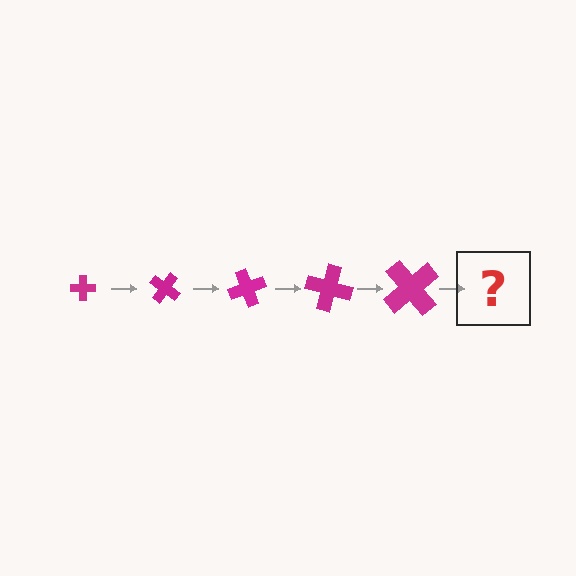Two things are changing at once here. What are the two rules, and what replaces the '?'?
The two rules are that the cross grows larger each step and it rotates 35 degrees each step. The '?' should be a cross, larger than the previous one and rotated 175 degrees from the start.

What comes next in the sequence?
The next element should be a cross, larger than the previous one and rotated 175 degrees from the start.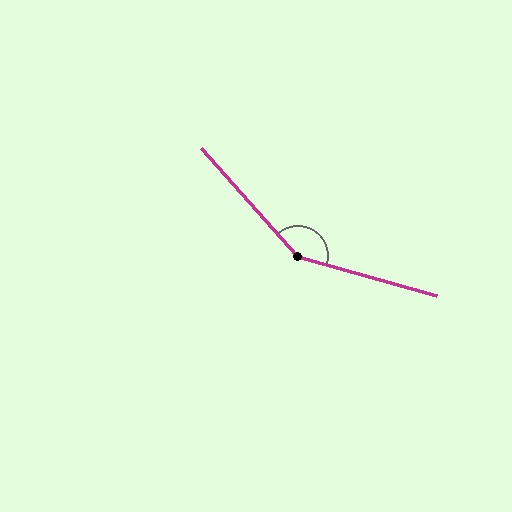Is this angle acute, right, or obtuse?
It is obtuse.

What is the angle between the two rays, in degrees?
Approximately 148 degrees.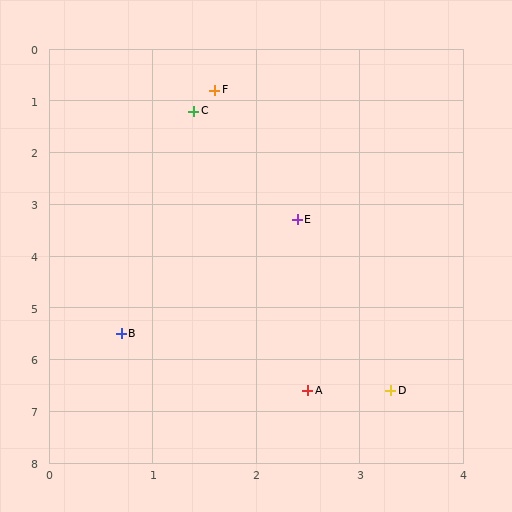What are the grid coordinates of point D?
Point D is at approximately (3.3, 6.6).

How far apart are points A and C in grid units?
Points A and C are about 5.5 grid units apart.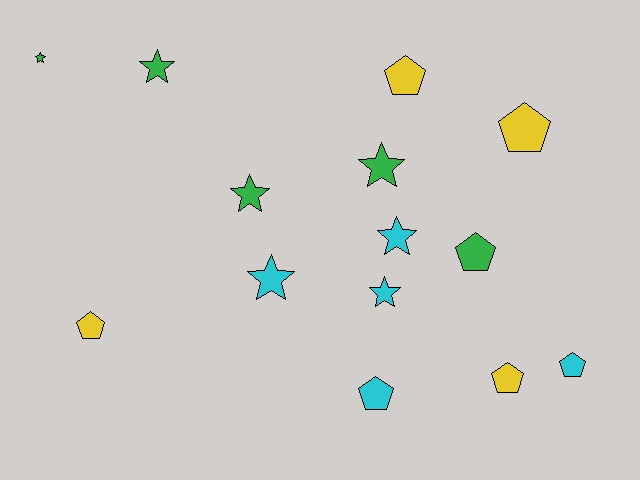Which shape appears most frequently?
Pentagon, with 7 objects.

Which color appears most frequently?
Cyan, with 5 objects.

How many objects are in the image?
There are 14 objects.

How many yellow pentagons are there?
There are 4 yellow pentagons.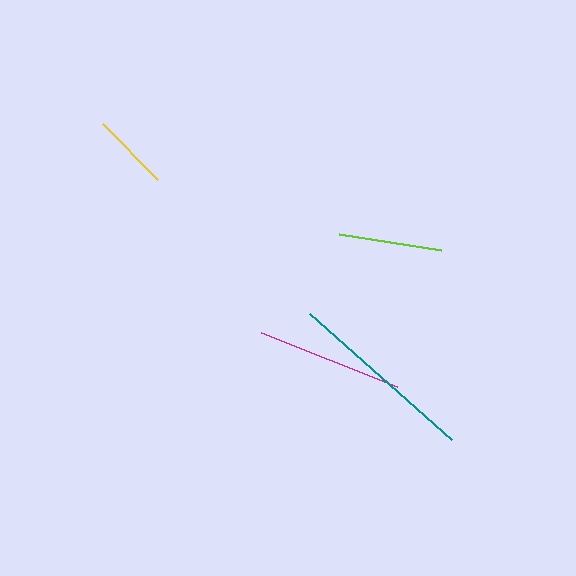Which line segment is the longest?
The teal line is the longest at approximately 190 pixels.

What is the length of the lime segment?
The lime segment is approximately 103 pixels long.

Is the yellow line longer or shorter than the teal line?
The teal line is longer than the yellow line.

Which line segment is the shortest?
The yellow line is the shortest at approximately 78 pixels.